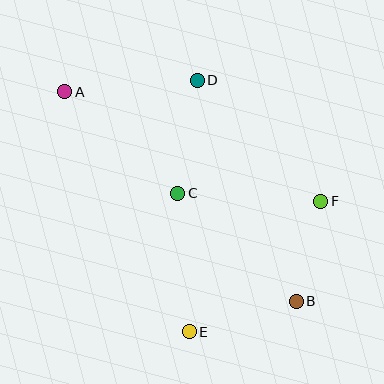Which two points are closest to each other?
Points B and F are closest to each other.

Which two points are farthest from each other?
Points A and B are farthest from each other.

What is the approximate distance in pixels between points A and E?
The distance between A and E is approximately 270 pixels.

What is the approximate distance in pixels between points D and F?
The distance between D and F is approximately 173 pixels.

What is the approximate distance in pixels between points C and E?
The distance between C and E is approximately 139 pixels.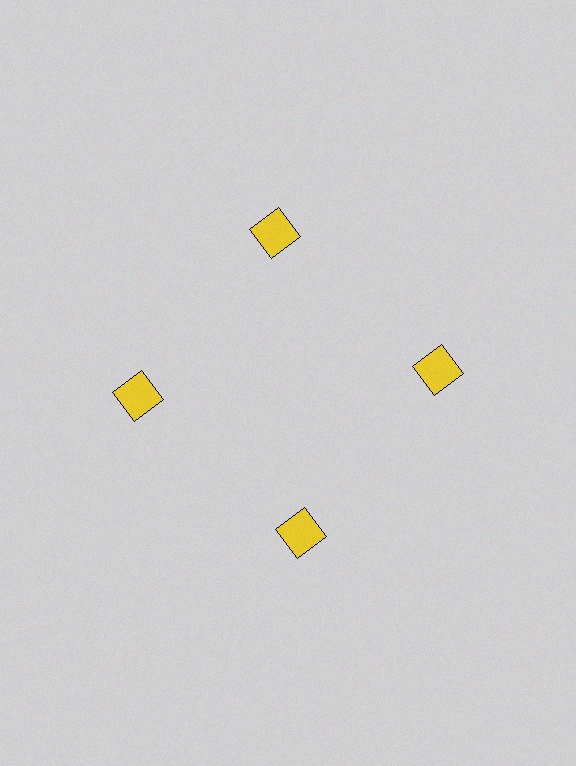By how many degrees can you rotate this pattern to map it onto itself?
The pattern maps onto itself every 90 degrees of rotation.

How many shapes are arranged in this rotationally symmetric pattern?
There are 4 shapes, arranged in 4 groups of 1.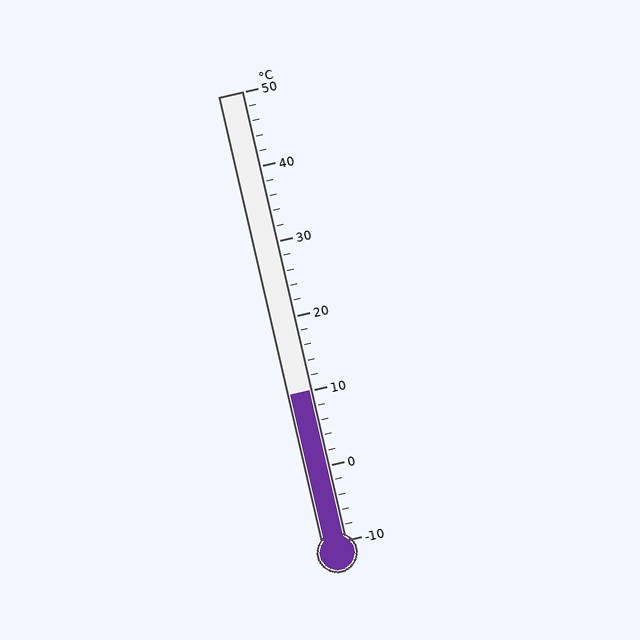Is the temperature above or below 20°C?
The temperature is below 20°C.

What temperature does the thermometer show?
The thermometer shows approximately 10°C.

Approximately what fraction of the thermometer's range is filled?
The thermometer is filled to approximately 35% of its range.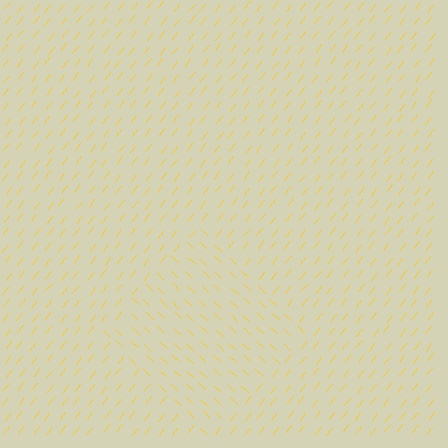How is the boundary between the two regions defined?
The boundary is defined purely by a change in line orientation (approximately 84 degrees difference). All lines are the same color and thickness.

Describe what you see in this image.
The image is filled with small yellow line segments. A diamond region in the image has lines oriented differently from the surrounding lines, creating a visible texture boundary.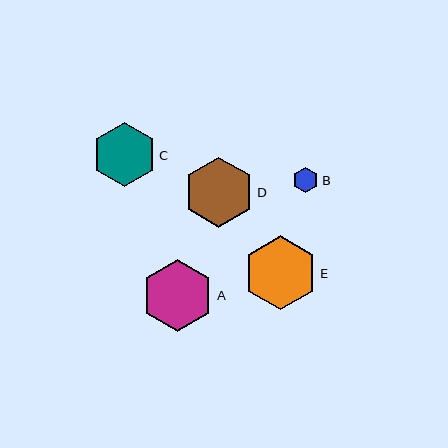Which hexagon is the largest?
Hexagon E is the largest with a size of approximately 73 pixels.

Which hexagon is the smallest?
Hexagon B is the smallest with a size of approximately 25 pixels.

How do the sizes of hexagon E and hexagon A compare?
Hexagon E and hexagon A are approximately the same size.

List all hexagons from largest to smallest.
From largest to smallest: E, A, D, C, B.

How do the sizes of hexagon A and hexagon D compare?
Hexagon A and hexagon D are approximately the same size.